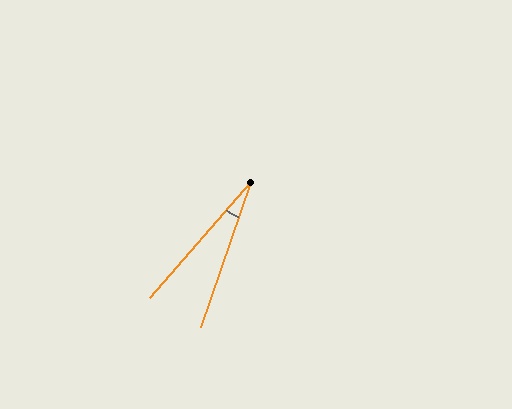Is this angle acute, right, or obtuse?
It is acute.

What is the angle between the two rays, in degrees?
Approximately 22 degrees.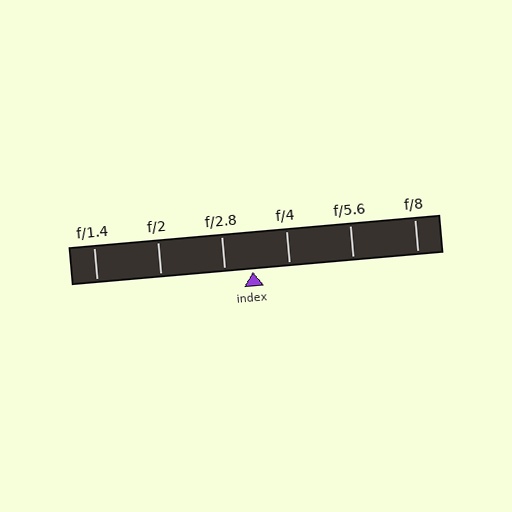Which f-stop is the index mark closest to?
The index mark is closest to f/2.8.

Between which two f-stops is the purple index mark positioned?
The index mark is between f/2.8 and f/4.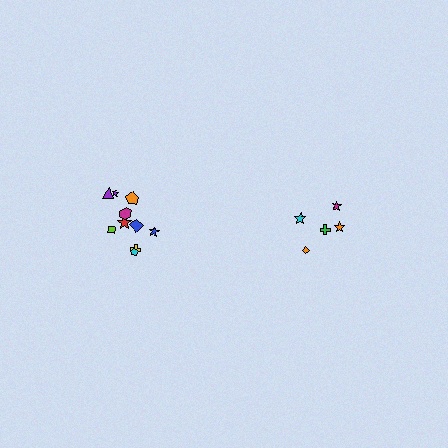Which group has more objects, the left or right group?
The left group.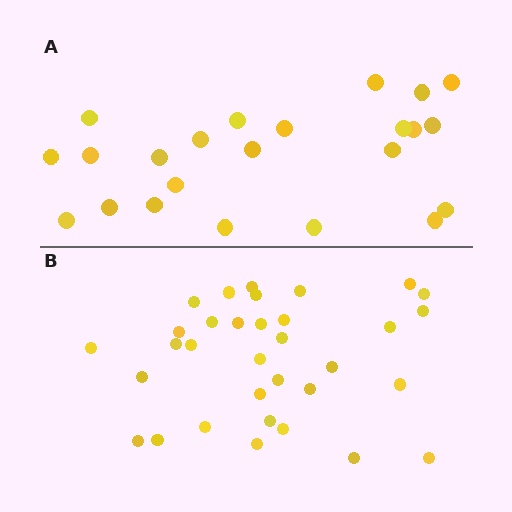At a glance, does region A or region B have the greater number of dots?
Region B (the bottom region) has more dots.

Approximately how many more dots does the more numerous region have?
Region B has roughly 10 or so more dots than region A.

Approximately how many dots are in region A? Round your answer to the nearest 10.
About 20 dots. (The exact count is 23, which rounds to 20.)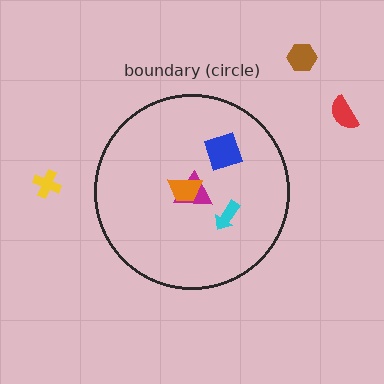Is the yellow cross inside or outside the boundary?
Outside.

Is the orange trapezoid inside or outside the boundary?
Inside.